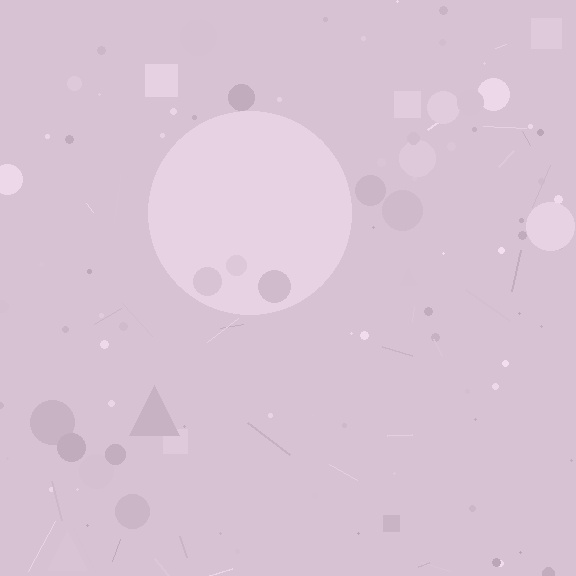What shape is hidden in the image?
A circle is hidden in the image.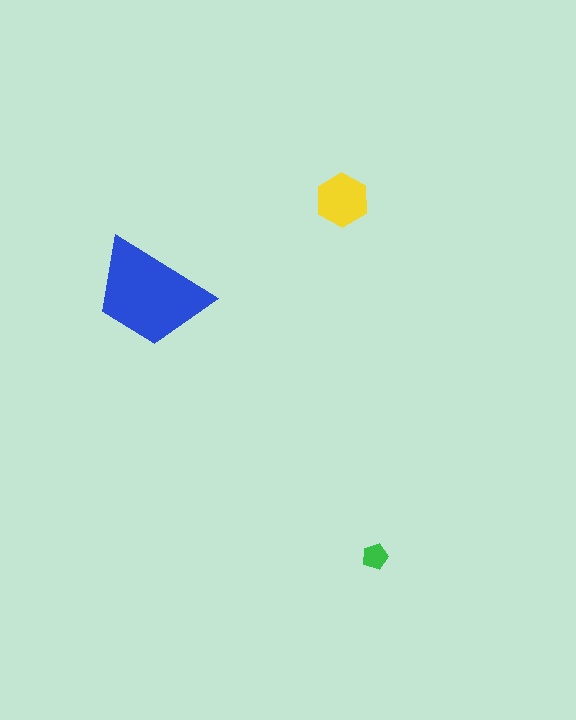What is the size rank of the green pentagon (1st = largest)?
3rd.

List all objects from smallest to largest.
The green pentagon, the yellow hexagon, the blue trapezoid.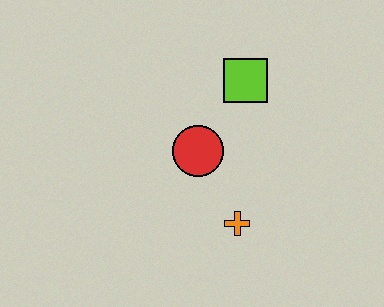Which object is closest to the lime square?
The red circle is closest to the lime square.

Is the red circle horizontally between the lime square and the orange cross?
No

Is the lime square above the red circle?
Yes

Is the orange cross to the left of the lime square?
Yes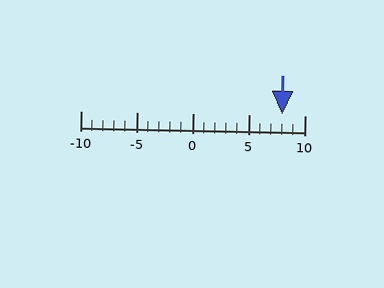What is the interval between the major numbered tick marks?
The major tick marks are spaced 5 units apart.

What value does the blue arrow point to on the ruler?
The blue arrow points to approximately 8.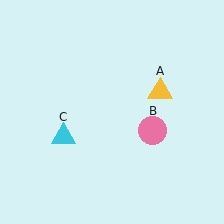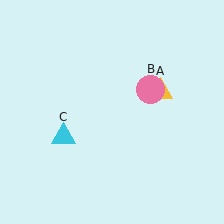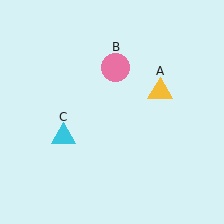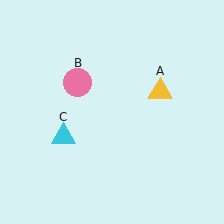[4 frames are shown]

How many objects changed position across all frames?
1 object changed position: pink circle (object B).